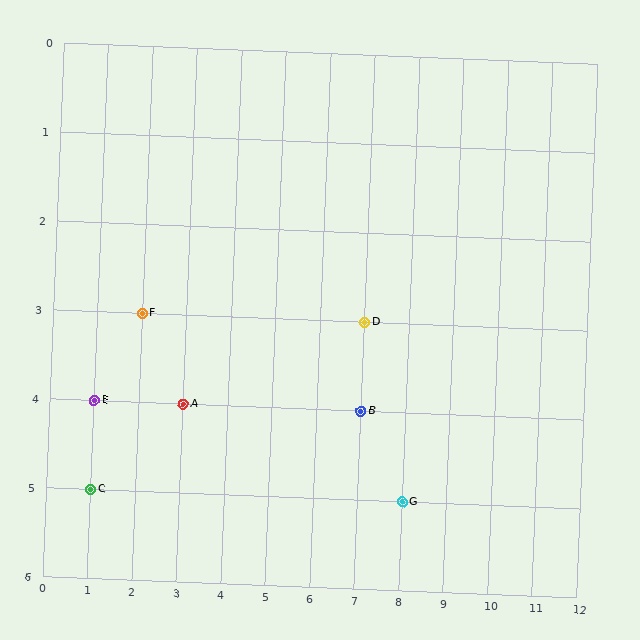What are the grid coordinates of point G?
Point G is at grid coordinates (8, 5).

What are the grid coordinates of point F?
Point F is at grid coordinates (2, 3).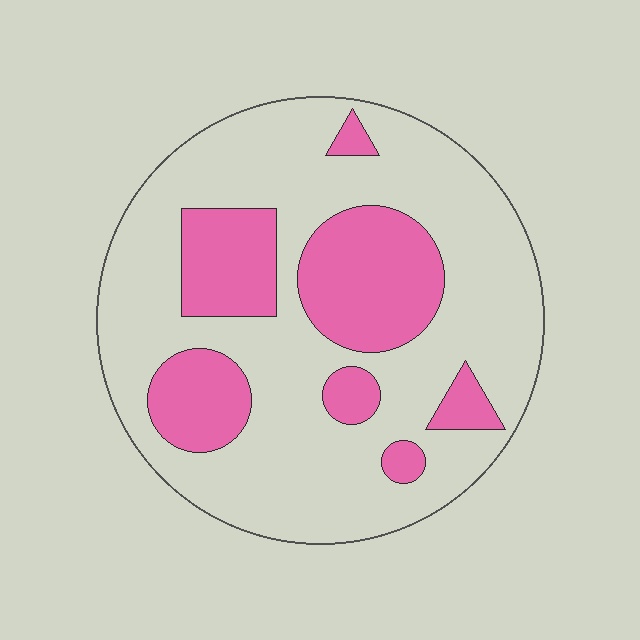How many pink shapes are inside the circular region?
7.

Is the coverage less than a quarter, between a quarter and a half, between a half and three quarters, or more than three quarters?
Between a quarter and a half.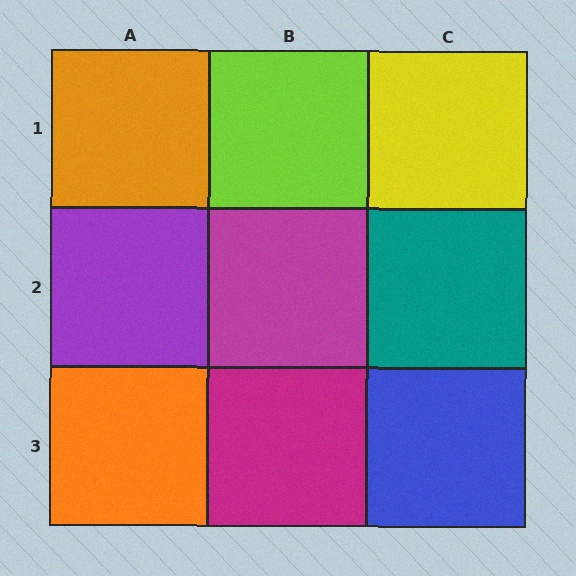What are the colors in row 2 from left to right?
Purple, magenta, teal.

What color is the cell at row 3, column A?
Orange.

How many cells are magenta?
2 cells are magenta.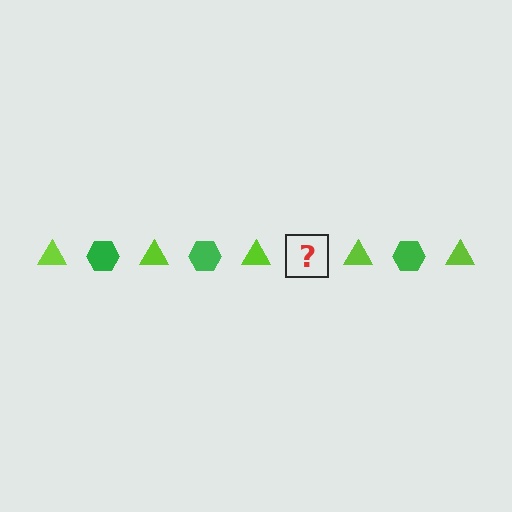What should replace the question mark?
The question mark should be replaced with a green hexagon.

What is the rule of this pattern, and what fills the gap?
The rule is that the pattern alternates between lime triangle and green hexagon. The gap should be filled with a green hexagon.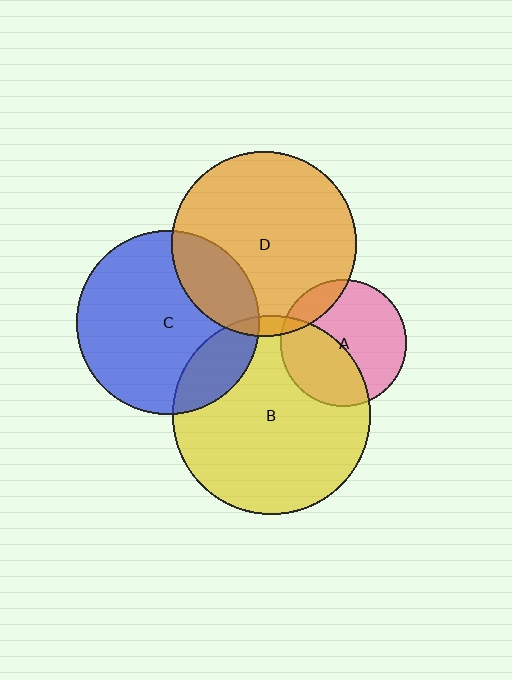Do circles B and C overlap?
Yes.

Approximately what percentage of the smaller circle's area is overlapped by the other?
Approximately 20%.